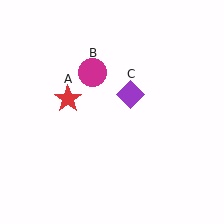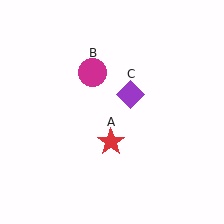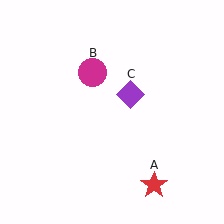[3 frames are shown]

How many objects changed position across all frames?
1 object changed position: red star (object A).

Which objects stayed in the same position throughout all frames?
Magenta circle (object B) and purple diamond (object C) remained stationary.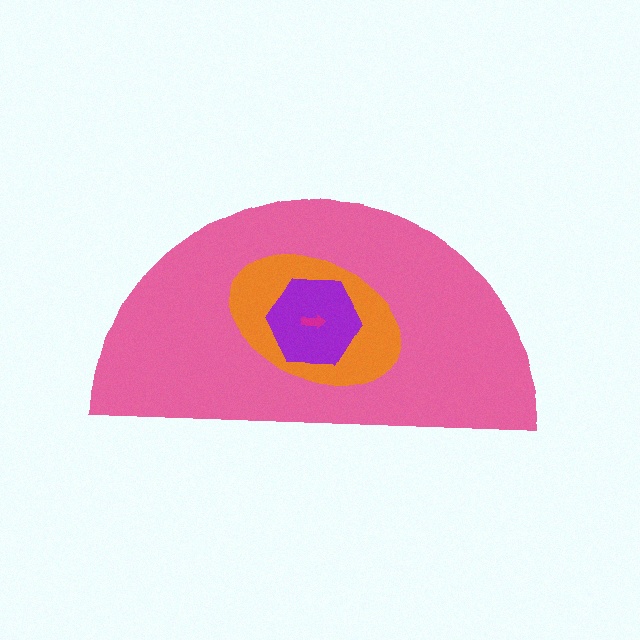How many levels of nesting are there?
4.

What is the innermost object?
The magenta arrow.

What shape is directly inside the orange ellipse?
The purple hexagon.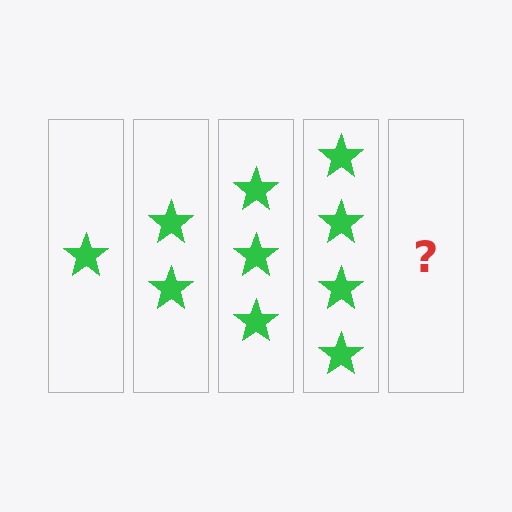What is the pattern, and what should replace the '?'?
The pattern is that each step adds one more star. The '?' should be 5 stars.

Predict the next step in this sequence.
The next step is 5 stars.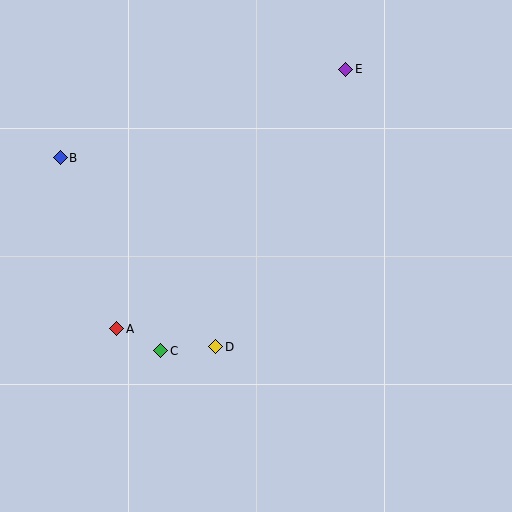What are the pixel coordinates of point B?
Point B is at (60, 158).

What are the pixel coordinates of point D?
Point D is at (216, 347).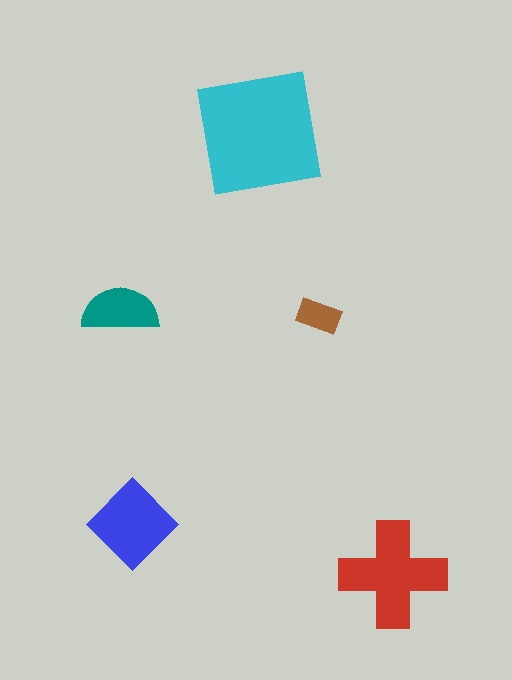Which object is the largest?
The cyan square.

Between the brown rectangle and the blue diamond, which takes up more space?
The blue diamond.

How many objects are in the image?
There are 5 objects in the image.